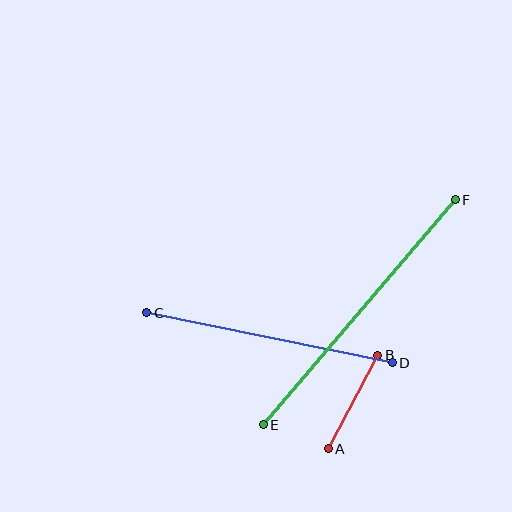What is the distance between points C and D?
The distance is approximately 250 pixels.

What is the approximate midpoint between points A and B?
The midpoint is at approximately (353, 402) pixels.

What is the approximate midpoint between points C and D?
The midpoint is at approximately (269, 338) pixels.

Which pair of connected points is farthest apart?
Points E and F are farthest apart.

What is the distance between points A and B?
The distance is approximately 106 pixels.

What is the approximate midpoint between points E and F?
The midpoint is at approximately (359, 312) pixels.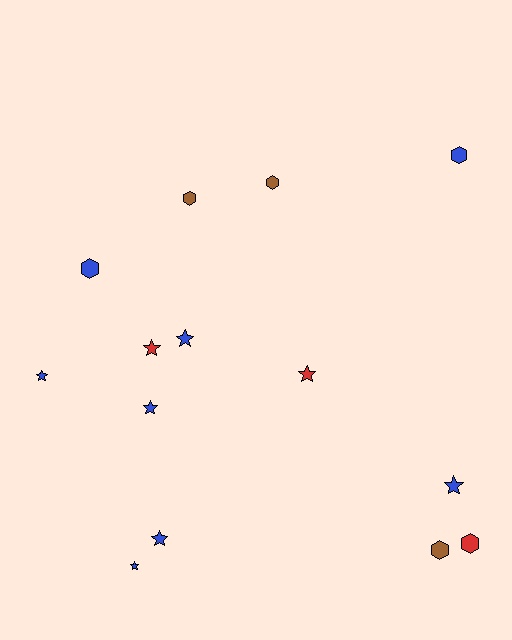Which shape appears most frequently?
Star, with 8 objects.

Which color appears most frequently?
Blue, with 8 objects.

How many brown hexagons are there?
There are 3 brown hexagons.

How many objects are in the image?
There are 14 objects.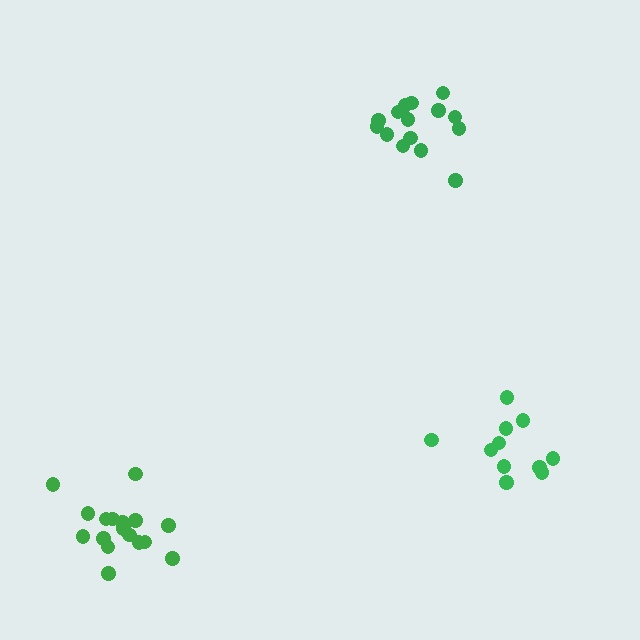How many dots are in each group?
Group 1: 15 dots, Group 2: 11 dots, Group 3: 17 dots (43 total).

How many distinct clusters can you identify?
There are 3 distinct clusters.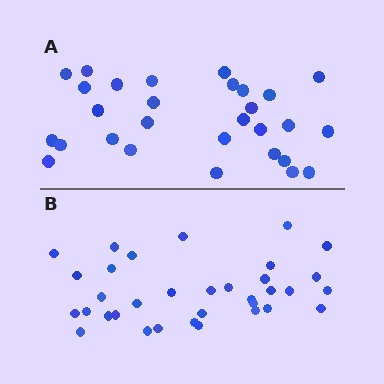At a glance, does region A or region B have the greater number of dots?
Region B (the bottom region) has more dots.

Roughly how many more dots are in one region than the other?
Region B has about 5 more dots than region A.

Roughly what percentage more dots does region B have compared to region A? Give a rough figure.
About 15% more.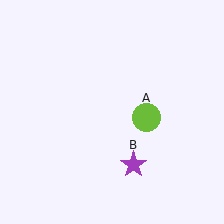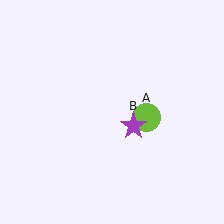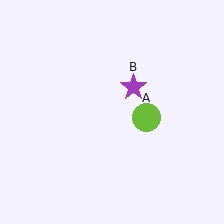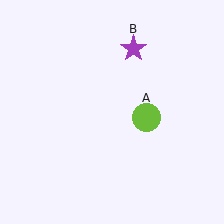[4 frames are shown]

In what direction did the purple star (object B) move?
The purple star (object B) moved up.